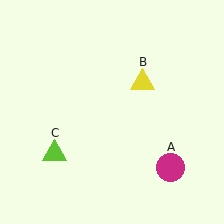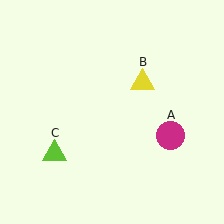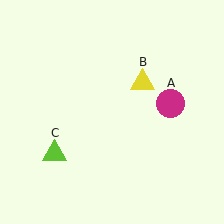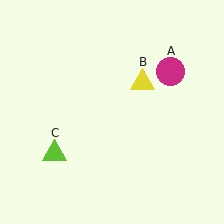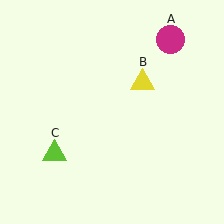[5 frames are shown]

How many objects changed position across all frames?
1 object changed position: magenta circle (object A).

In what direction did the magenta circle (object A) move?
The magenta circle (object A) moved up.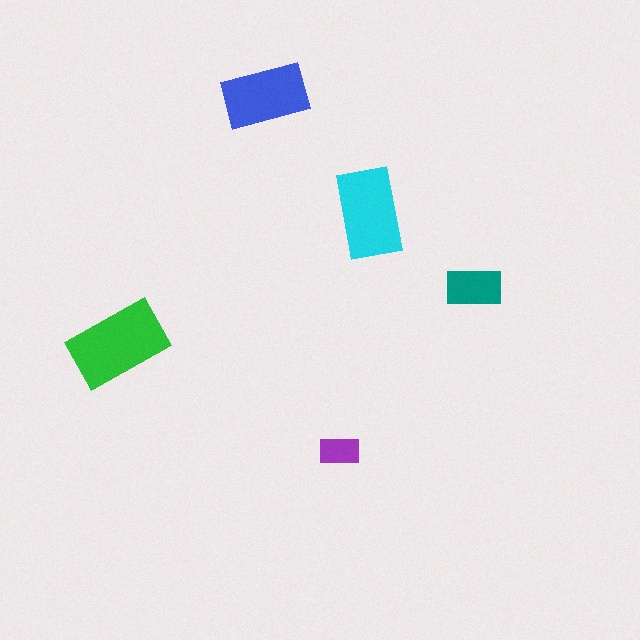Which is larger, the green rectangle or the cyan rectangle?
The green one.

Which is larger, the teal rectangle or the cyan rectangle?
The cyan one.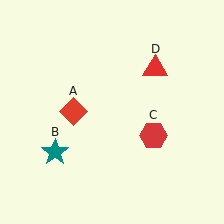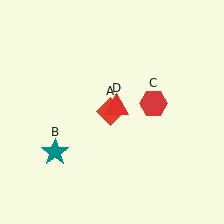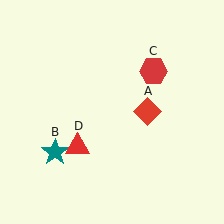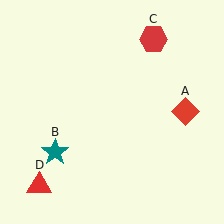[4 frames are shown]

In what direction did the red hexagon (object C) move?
The red hexagon (object C) moved up.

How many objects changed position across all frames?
3 objects changed position: red diamond (object A), red hexagon (object C), red triangle (object D).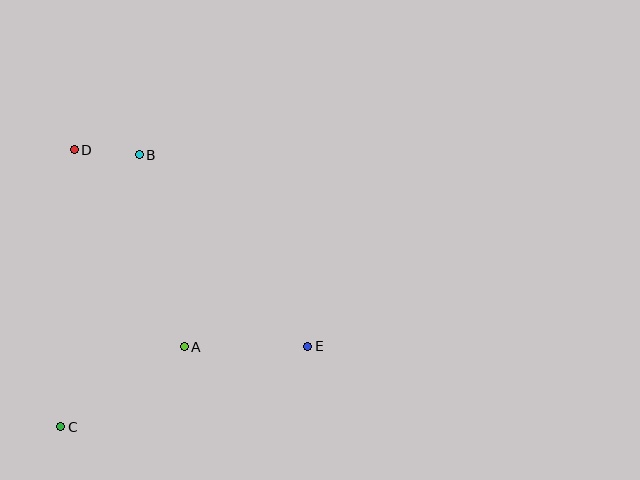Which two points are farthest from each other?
Points D and E are farthest from each other.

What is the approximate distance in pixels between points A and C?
The distance between A and C is approximately 147 pixels.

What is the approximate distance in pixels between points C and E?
The distance between C and E is approximately 260 pixels.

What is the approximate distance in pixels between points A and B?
The distance between A and B is approximately 197 pixels.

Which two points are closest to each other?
Points B and D are closest to each other.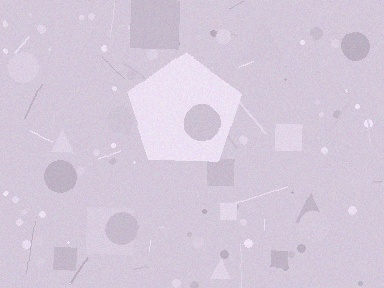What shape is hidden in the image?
A pentagon is hidden in the image.